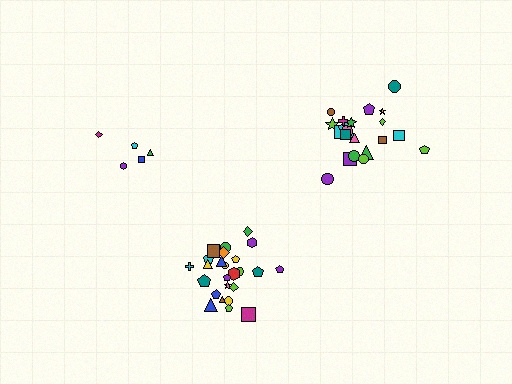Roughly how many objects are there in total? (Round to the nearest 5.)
Roughly 50 objects in total.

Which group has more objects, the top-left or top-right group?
The top-right group.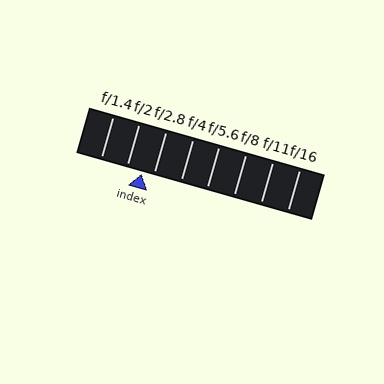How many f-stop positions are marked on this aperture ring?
There are 8 f-stop positions marked.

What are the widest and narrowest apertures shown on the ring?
The widest aperture shown is f/1.4 and the narrowest is f/16.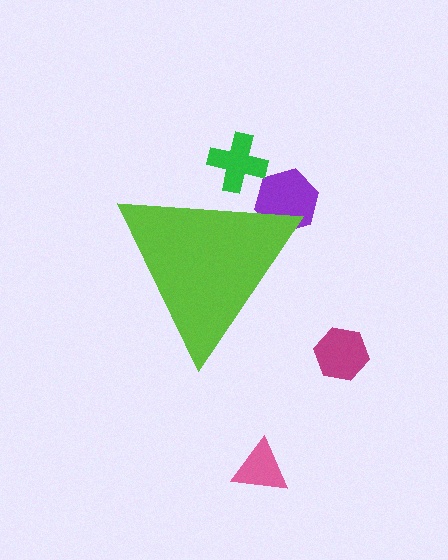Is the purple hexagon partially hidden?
Yes, the purple hexagon is partially hidden behind the lime triangle.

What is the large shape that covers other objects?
A lime triangle.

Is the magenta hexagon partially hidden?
No, the magenta hexagon is fully visible.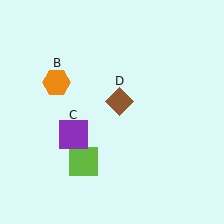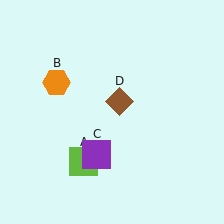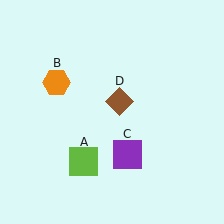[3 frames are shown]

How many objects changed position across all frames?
1 object changed position: purple square (object C).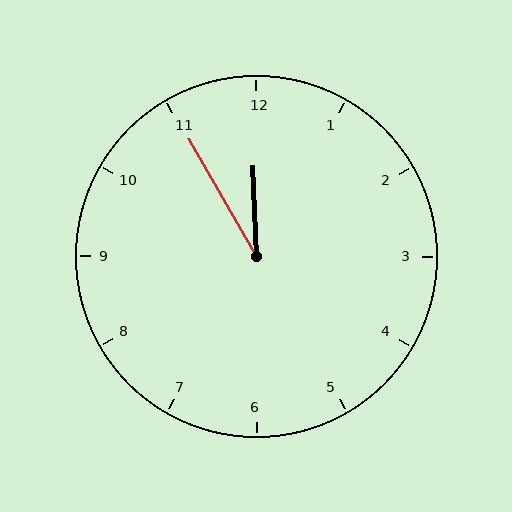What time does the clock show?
11:55.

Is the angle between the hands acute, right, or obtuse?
It is acute.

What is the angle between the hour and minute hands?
Approximately 28 degrees.